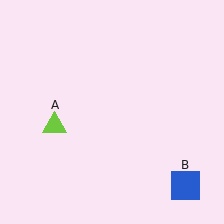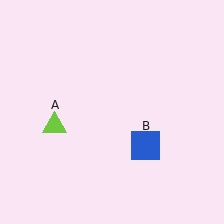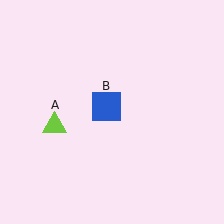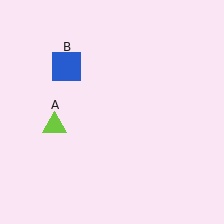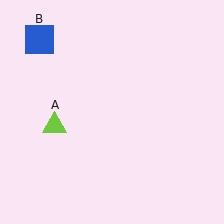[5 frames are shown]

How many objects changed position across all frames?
1 object changed position: blue square (object B).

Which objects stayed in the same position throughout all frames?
Lime triangle (object A) remained stationary.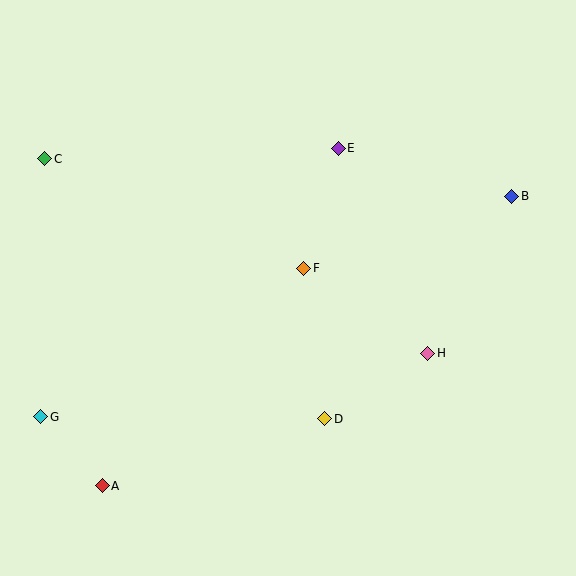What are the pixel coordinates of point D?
Point D is at (325, 419).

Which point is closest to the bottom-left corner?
Point A is closest to the bottom-left corner.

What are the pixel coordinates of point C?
Point C is at (45, 159).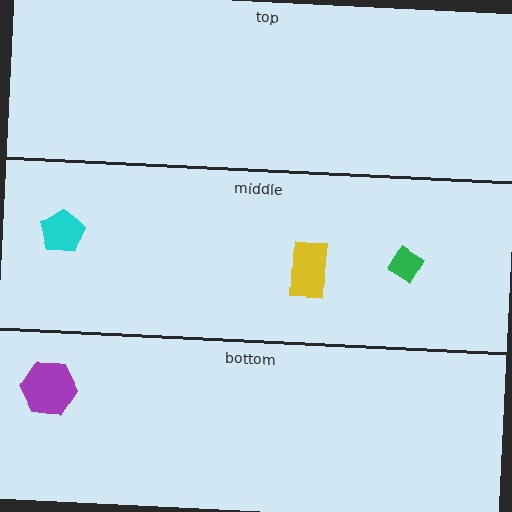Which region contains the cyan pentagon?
The middle region.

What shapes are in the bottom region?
The purple hexagon.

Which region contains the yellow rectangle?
The middle region.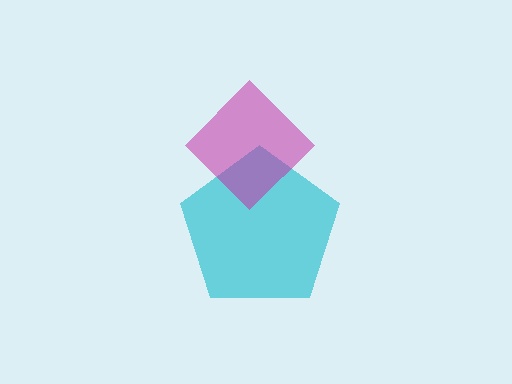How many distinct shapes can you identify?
There are 2 distinct shapes: a cyan pentagon, a magenta diamond.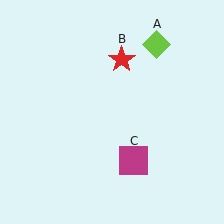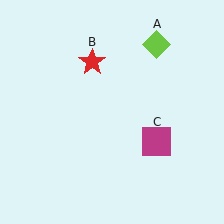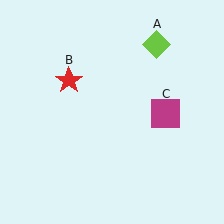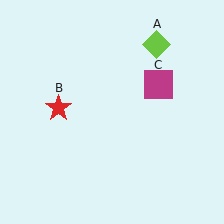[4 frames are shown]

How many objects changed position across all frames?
2 objects changed position: red star (object B), magenta square (object C).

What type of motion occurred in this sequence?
The red star (object B), magenta square (object C) rotated counterclockwise around the center of the scene.